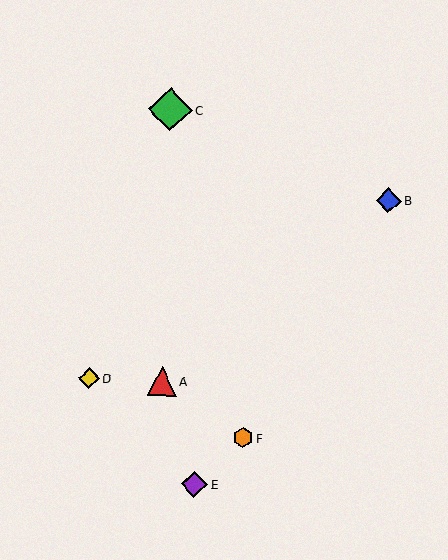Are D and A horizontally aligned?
Yes, both are at y≈378.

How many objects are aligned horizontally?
2 objects (A, D) are aligned horizontally.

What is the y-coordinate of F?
Object F is at y≈438.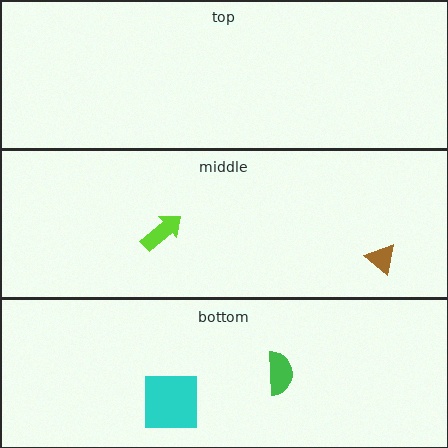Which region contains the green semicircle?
The bottom region.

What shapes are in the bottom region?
The cyan square, the green semicircle.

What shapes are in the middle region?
The brown triangle, the lime arrow.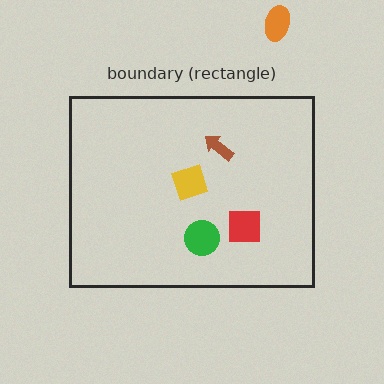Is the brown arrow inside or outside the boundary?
Inside.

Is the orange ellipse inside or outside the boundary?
Outside.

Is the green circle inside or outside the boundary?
Inside.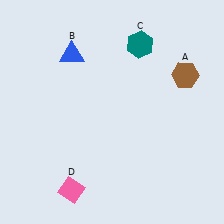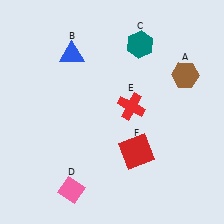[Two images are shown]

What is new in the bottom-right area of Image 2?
A red square (F) was added in the bottom-right area of Image 2.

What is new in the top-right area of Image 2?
A red cross (E) was added in the top-right area of Image 2.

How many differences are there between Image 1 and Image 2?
There are 2 differences between the two images.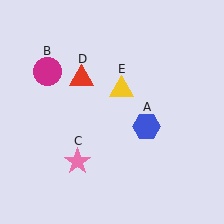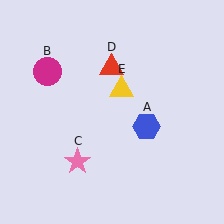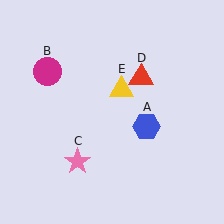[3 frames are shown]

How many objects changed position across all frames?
1 object changed position: red triangle (object D).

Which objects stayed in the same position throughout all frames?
Blue hexagon (object A) and magenta circle (object B) and pink star (object C) and yellow triangle (object E) remained stationary.